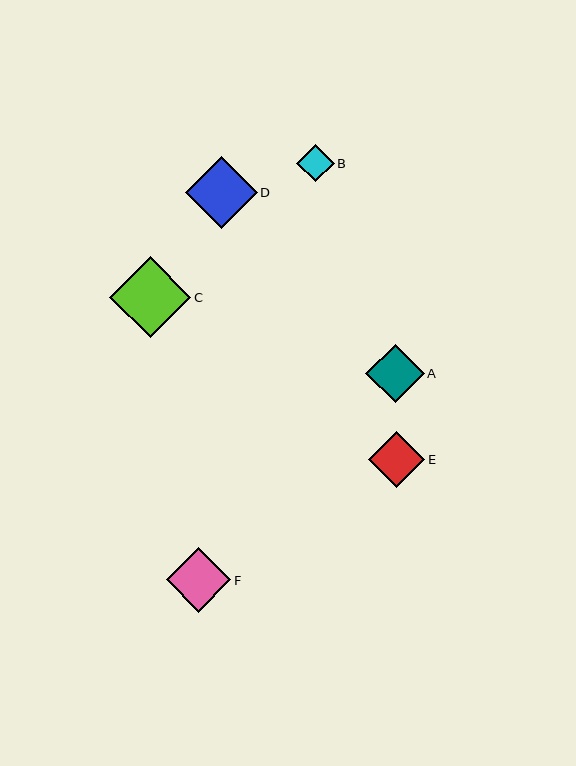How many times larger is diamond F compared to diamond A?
Diamond F is approximately 1.1 times the size of diamond A.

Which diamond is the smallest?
Diamond B is the smallest with a size of approximately 38 pixels.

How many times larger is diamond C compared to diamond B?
Diamond C is approximately 2.2 times the size of diamond B.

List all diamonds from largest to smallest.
From largest to smallest: C, D, F, A, E, B.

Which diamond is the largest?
Diamond C is the largest with a size of approximately 81 pixels.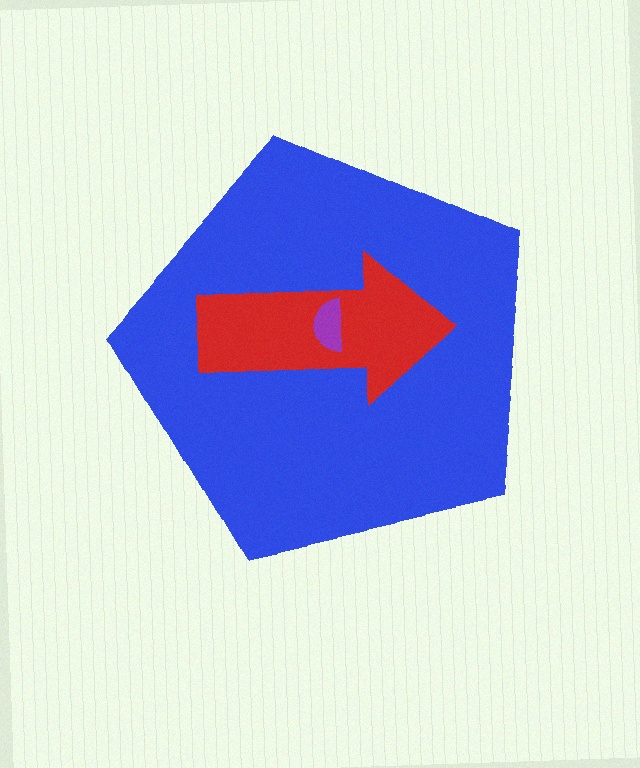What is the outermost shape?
The blue pentagon.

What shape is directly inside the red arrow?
The purple semicircle.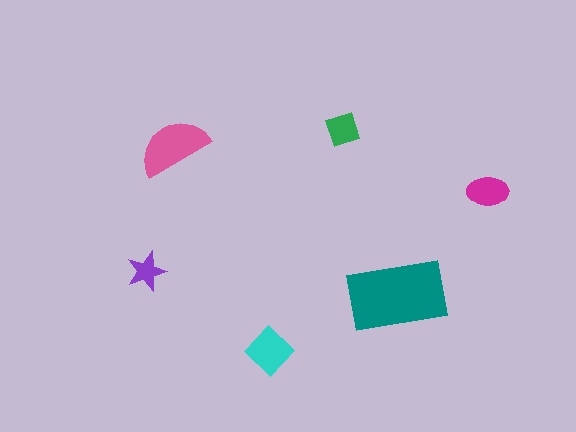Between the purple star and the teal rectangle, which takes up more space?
The teal rectangle.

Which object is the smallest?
The purple star.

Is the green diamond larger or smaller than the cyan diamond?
Smaller.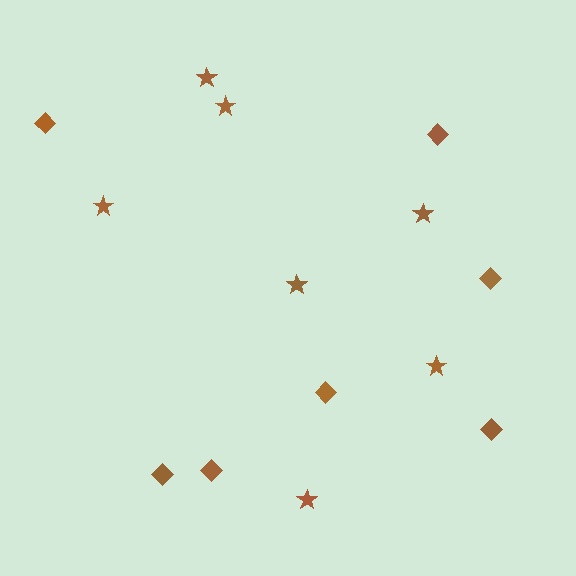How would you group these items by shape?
There are 2 groups: one group of diamonds (7) and one group of stars (7).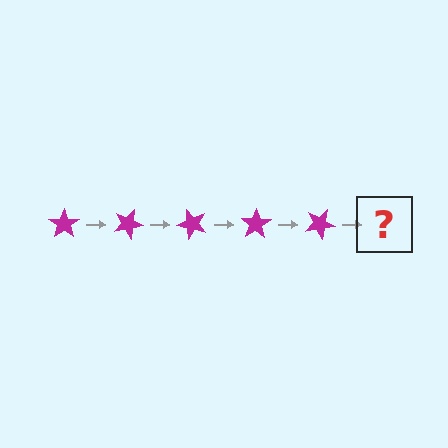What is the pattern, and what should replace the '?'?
The pattern is that the star rotates 25 degrees each step. The '?' should be a magenta star rotated 125 degrees.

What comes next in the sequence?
The next element should be a magenta star rotated 125 degrees.